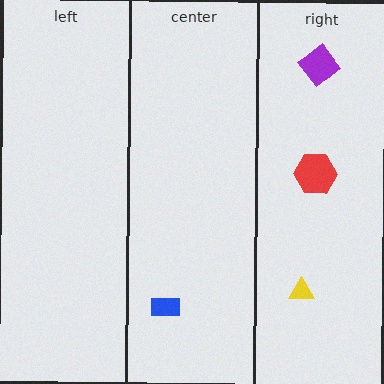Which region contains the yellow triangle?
The right region.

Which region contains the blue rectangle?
The center region.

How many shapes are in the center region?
1.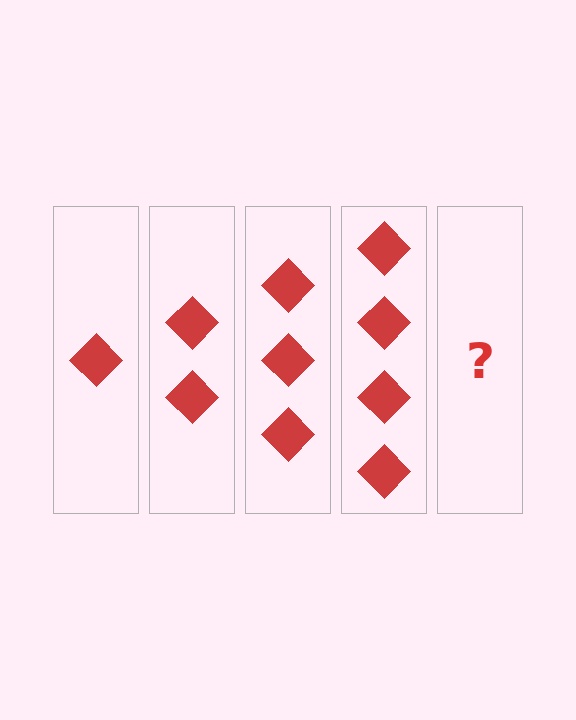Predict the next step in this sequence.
The next step is 5 diamonds.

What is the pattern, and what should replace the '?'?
The pattern is that each step adds one more diamond. The '?' should be 5 diamonds.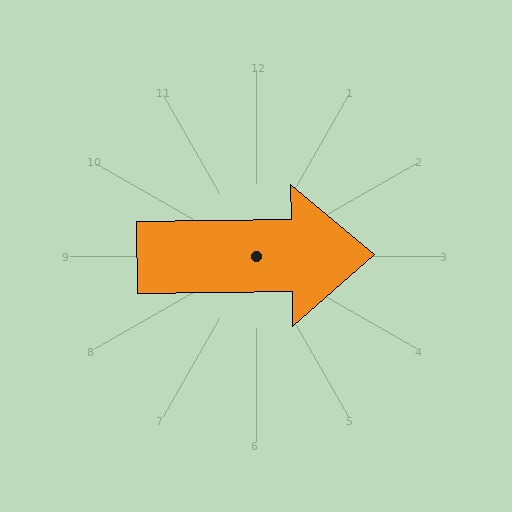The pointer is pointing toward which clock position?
Roughly 3 o'clock.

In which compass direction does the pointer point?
East.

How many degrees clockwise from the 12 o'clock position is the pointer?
Approximately 89 degrees.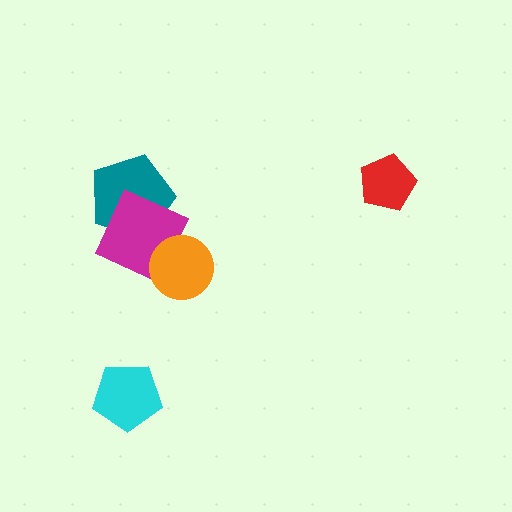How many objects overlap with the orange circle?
1 object overlaps with the orange circle.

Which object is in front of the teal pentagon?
The magenta diamond is in front of the teal pentagon.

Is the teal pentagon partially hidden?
Yes, it is partially covered by another shape.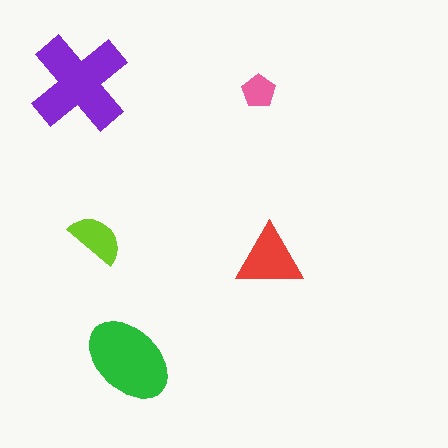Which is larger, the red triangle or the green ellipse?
The green ellipse.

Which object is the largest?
The purple cross.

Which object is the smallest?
The pink pentagon.